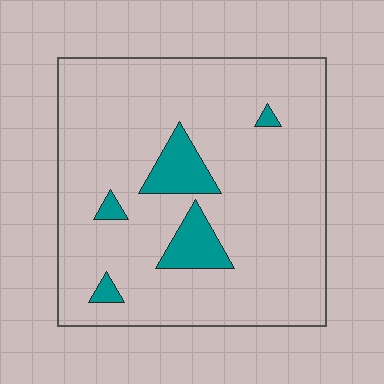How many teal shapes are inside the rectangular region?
5.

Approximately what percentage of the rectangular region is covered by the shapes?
Approximately 10%.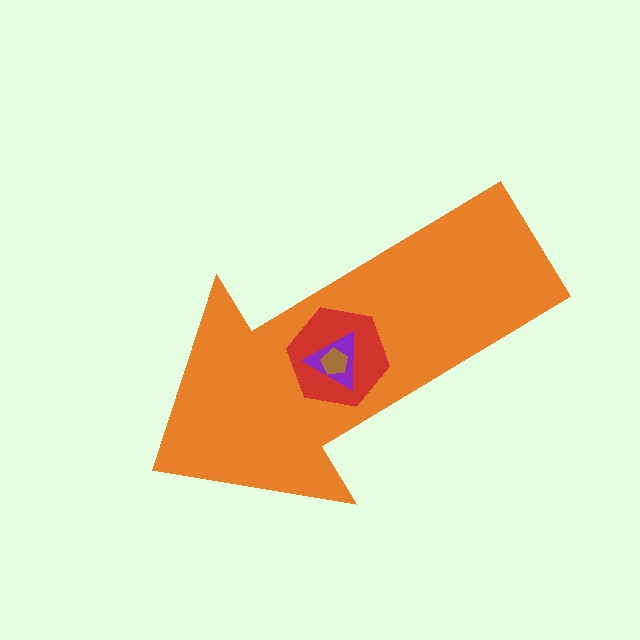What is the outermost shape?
The orange arrow.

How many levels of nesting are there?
4.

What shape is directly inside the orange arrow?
The red hexagon.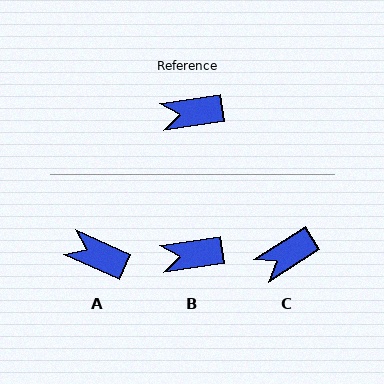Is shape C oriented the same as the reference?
No, it is off by about 23 degrees.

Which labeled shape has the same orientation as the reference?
B.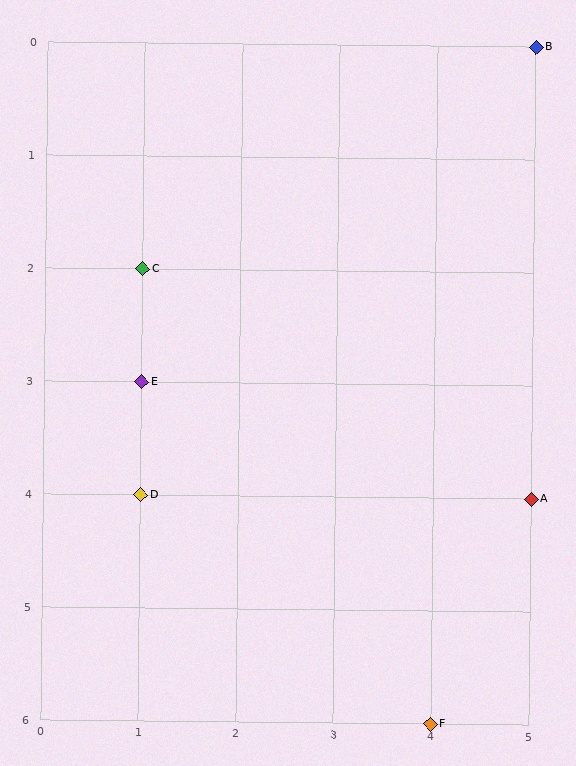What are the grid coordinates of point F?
Point F is at grid coordinates (4, 6).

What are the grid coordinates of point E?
Point E is at grid coordinates (1, 3).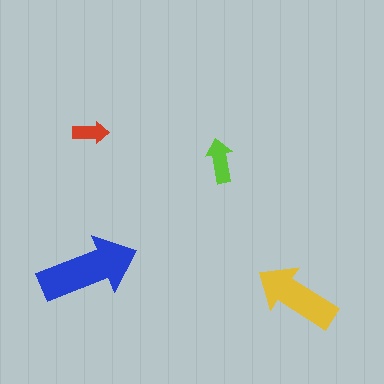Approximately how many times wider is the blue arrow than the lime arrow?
About 2 times wider.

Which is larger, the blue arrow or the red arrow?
The blue one.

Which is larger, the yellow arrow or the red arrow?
The yellow one.